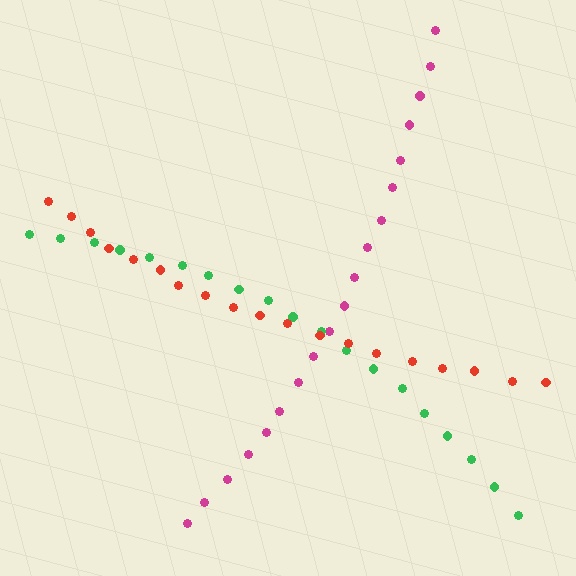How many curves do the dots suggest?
There are 3 distinct paths.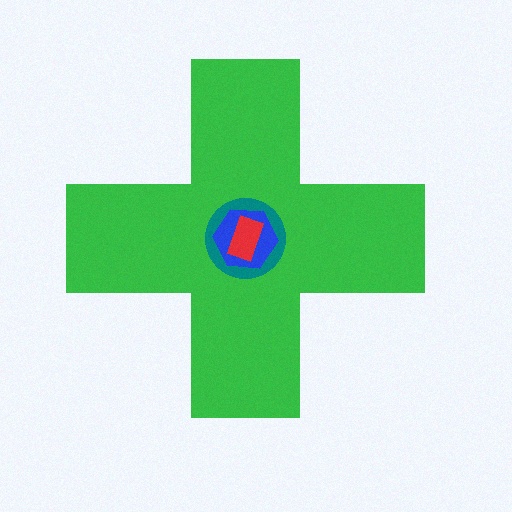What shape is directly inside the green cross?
The teal circle.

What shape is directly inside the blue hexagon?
The red rectangle.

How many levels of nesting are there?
4.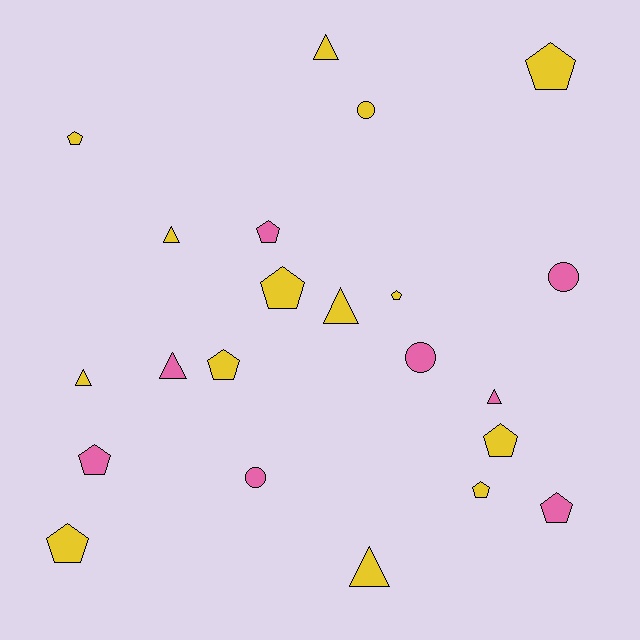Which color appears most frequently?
Yellow, with 14 objects.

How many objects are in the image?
There are 22 objects.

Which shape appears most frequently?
Pentagon, with 11 objects.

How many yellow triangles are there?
There are 5 yellow triangles.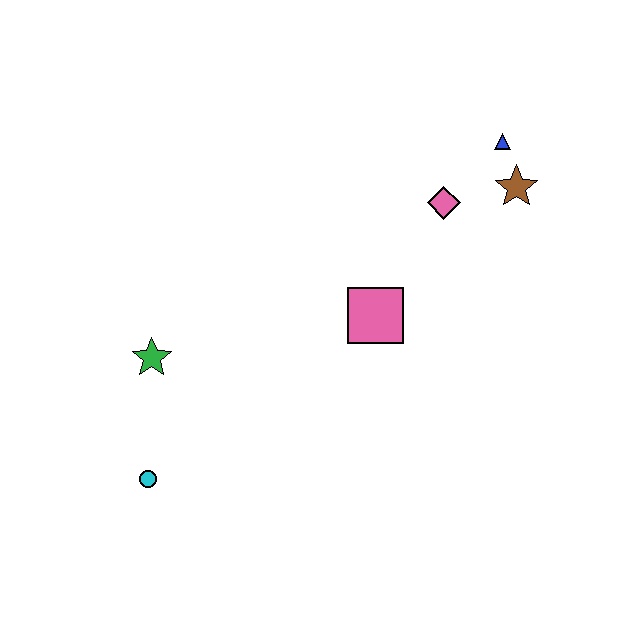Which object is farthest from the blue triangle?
The cyan circle is farthest from the blue triangle.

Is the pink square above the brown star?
No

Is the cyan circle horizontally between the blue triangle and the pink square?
No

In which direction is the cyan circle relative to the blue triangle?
The cyan circle is to the left of the blue triangle.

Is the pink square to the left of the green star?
No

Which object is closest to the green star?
The cyan circle is closest to the green star.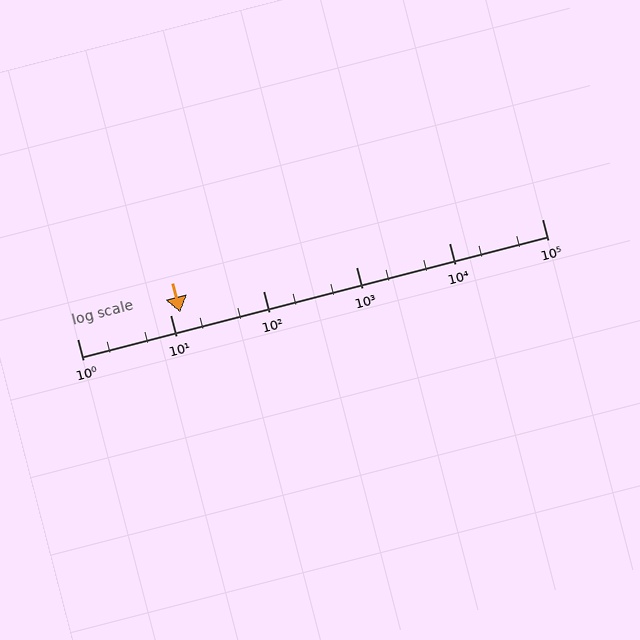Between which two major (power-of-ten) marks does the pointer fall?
The pointer is between 10 and 100.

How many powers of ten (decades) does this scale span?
The scale spans 5 decades, from 1 to 100000.